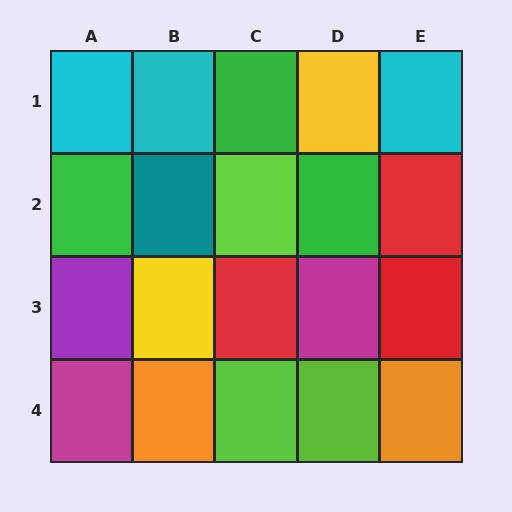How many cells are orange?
2 cells are orange.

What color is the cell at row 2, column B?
Teal.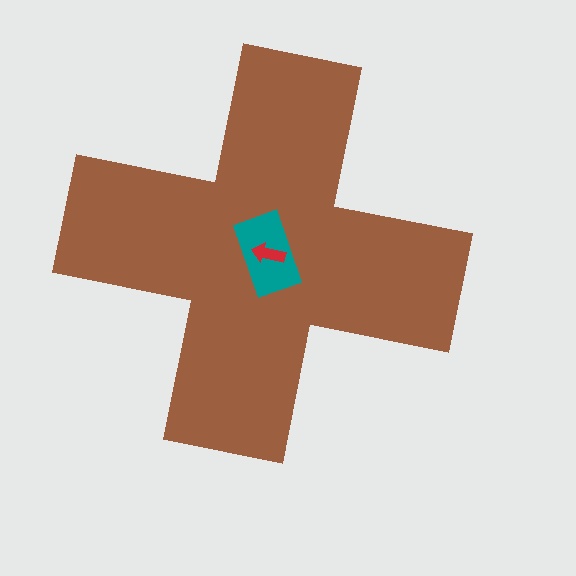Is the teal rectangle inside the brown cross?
Yes.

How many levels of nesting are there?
3.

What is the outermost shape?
The brown cross.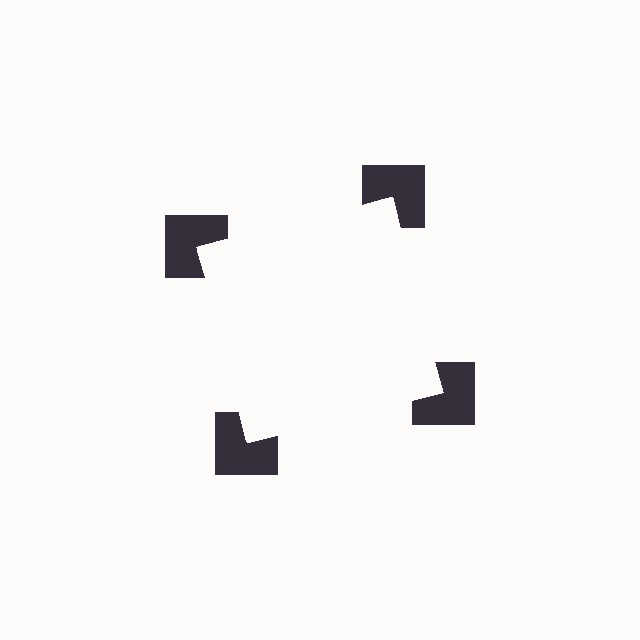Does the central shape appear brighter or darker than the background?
It typically appears slightly brighter than the background, even though no actual brightness change is drawn.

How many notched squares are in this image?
There are 4 — one at each vertex of the illusory square.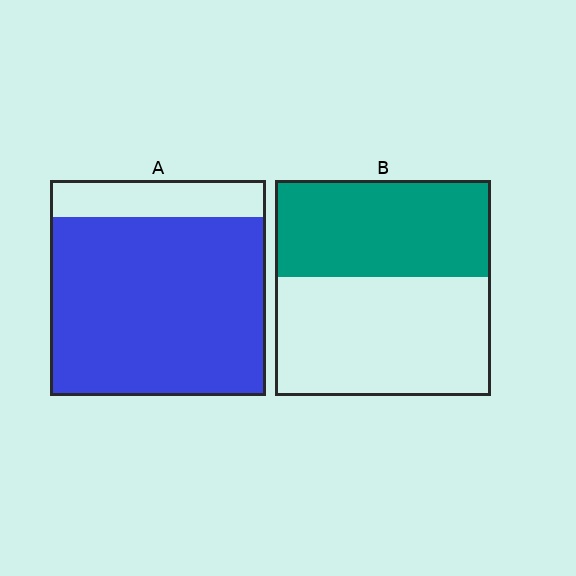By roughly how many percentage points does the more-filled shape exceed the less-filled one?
By roughly 40 percentage points (A over B).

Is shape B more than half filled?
No.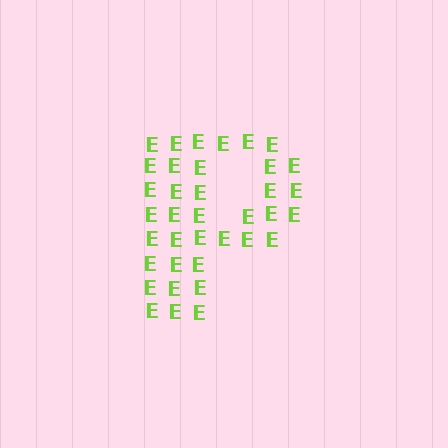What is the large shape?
The large shape is the letter P.